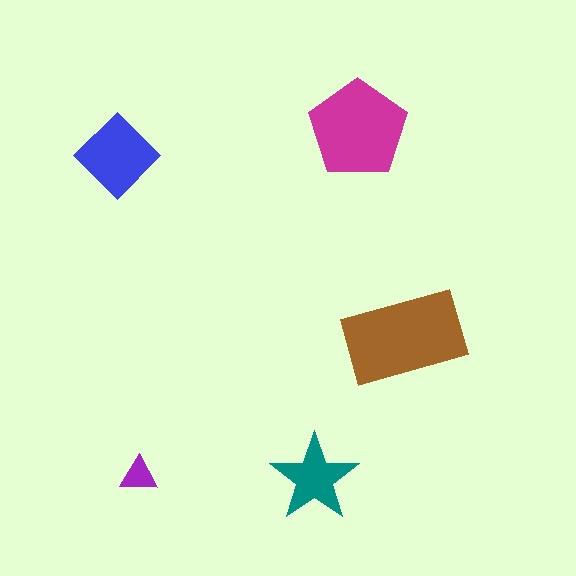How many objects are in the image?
There are 5 objects in the image.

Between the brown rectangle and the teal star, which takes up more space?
The brown rectangle.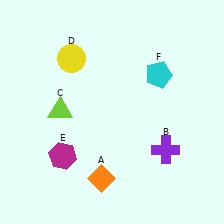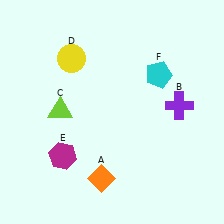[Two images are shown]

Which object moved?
The purple cross (B) moved up.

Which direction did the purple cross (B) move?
The purple cross (B) moved up.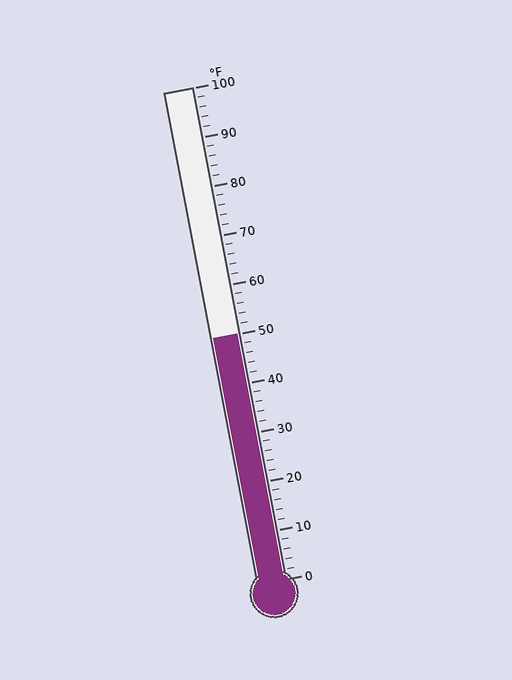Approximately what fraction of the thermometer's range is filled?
The thermometer is filled to approximately 50% of its range.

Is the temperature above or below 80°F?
The temperature is below 80°F.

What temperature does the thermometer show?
The thermometer shows approximately 50°F.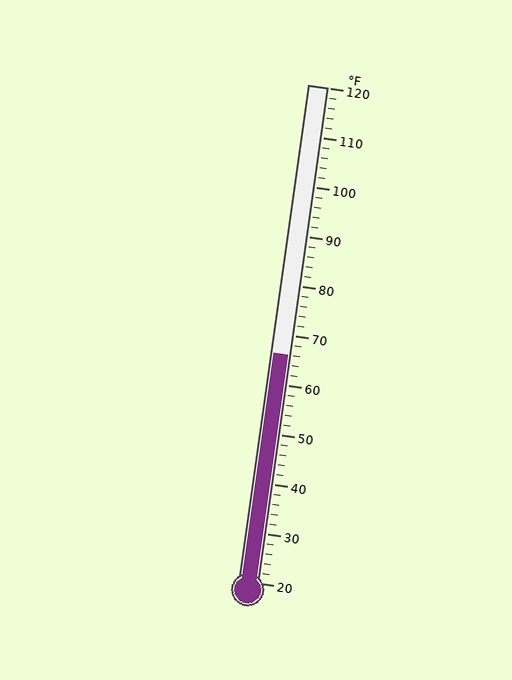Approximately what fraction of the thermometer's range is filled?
The thermometer is filled to approximately 45% of its range.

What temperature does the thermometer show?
The thermometer shows approximately 66°F.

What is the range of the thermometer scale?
The thermometer scale ranges from 20°F to 120°F.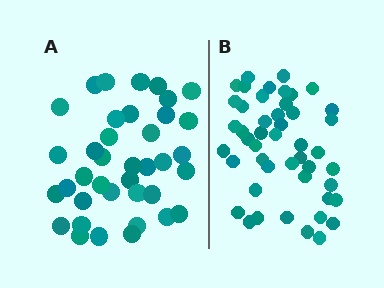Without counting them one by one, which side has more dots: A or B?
Region B (the right region) has more dots.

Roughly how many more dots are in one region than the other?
Region B has roughly 8 or so more dots than region A.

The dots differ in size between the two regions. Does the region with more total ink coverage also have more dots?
No. Region A has more total ink coverage because its dots are larger, but region B actually contains more individual dots. Total area can be misleading — the number of items is what matters here.